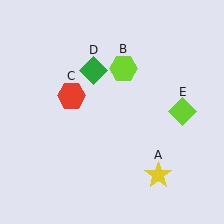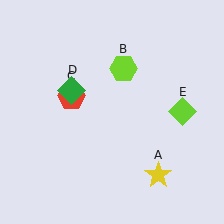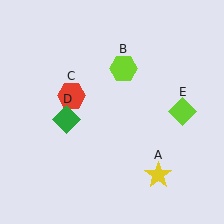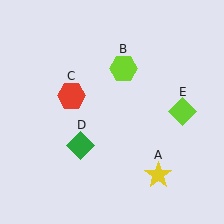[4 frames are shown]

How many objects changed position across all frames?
1 object changed position: green diamond (object D).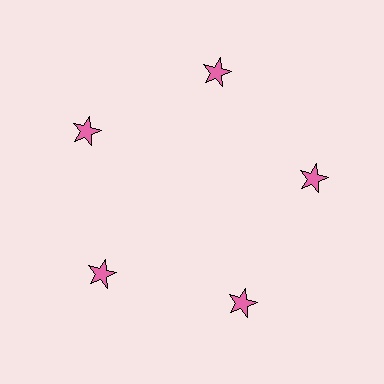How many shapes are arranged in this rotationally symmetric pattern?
There are 5 shapes, arranged in 5 groups of 1.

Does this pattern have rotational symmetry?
Yes, this pattern has 5-fold rotational symmetry. It looks the same after rotating 72 degrees around the center.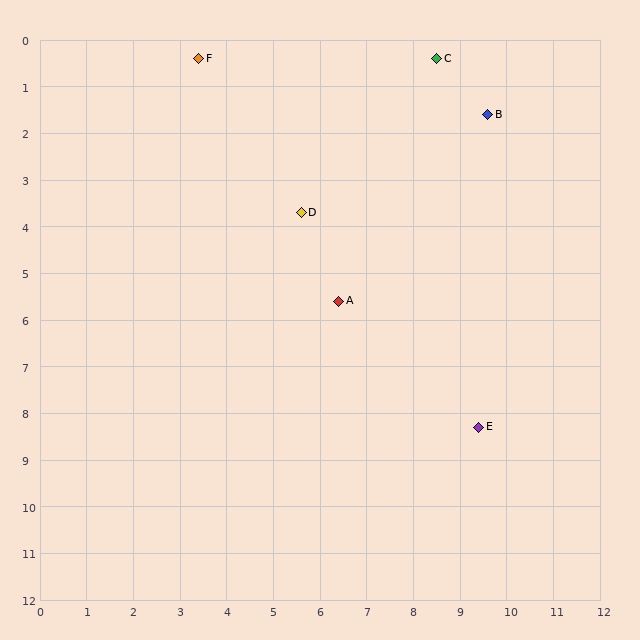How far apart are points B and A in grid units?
Points B and A are about 5.1 grid units apart.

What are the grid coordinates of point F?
Point F is at approximately (3.4, 0.4).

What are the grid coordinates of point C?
Point C is at approximately (8.5, 0.4).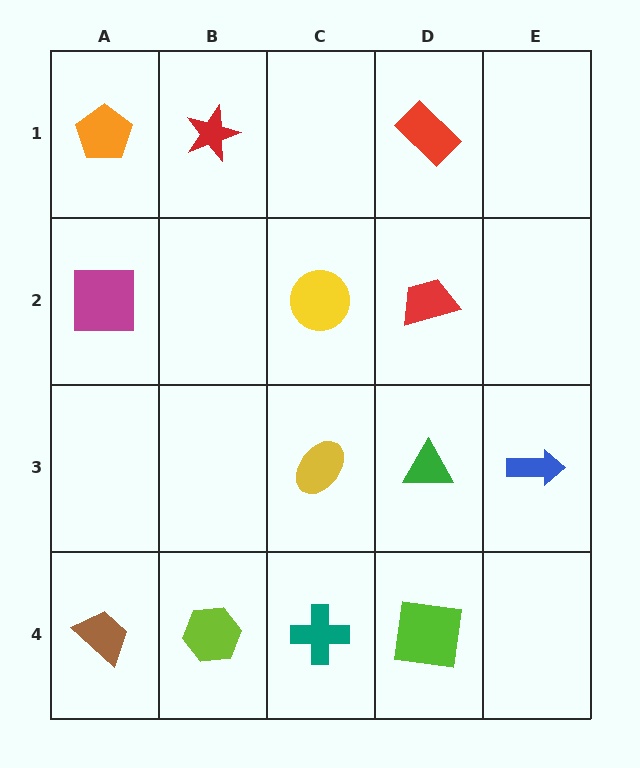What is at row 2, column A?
A magenta square.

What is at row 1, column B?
A red star.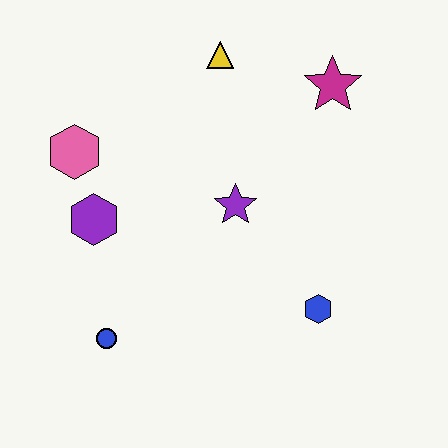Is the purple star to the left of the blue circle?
No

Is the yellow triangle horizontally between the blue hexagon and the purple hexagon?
Yes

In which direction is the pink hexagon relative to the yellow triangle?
The pink hexagon is to the left of the yellow triangle.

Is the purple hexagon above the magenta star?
No